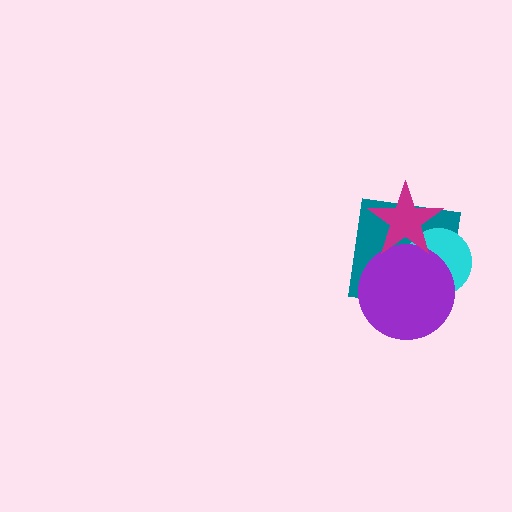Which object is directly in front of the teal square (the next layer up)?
The cyan circle is directly in front of the teal square.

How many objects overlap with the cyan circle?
3 objects overlap with the cyan circle.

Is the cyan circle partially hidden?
Yes, it is partially covered by another shape.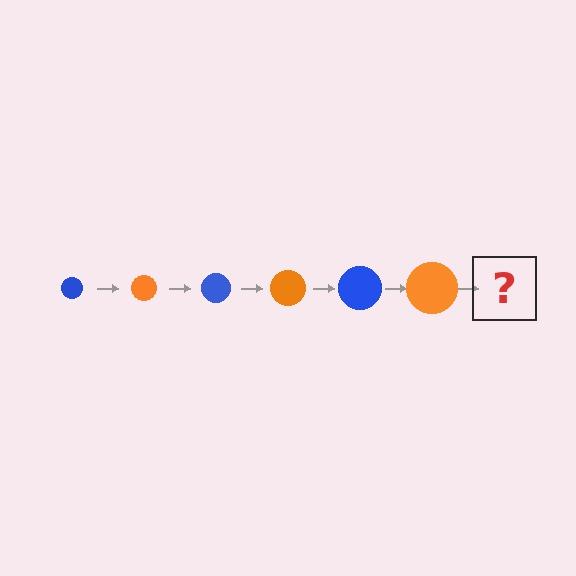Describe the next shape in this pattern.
It should be a blue circle, larger than the previous one.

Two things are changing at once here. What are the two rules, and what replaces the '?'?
The two rules are that the circle grows larger each step and the color cycles through blue and orange. The '?' should be a blue circle, larger than the previous one.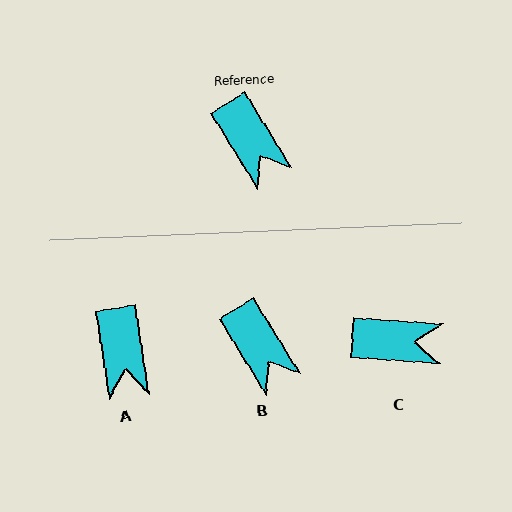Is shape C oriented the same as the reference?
No, it is off by about 54 degrees.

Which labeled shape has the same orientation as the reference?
B.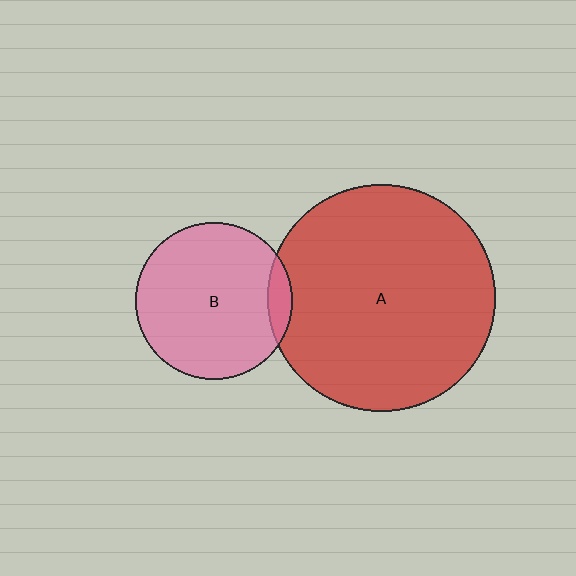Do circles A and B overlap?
Yes.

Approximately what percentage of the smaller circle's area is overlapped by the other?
Approximately 10%.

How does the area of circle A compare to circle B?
Approximately 2.1 times.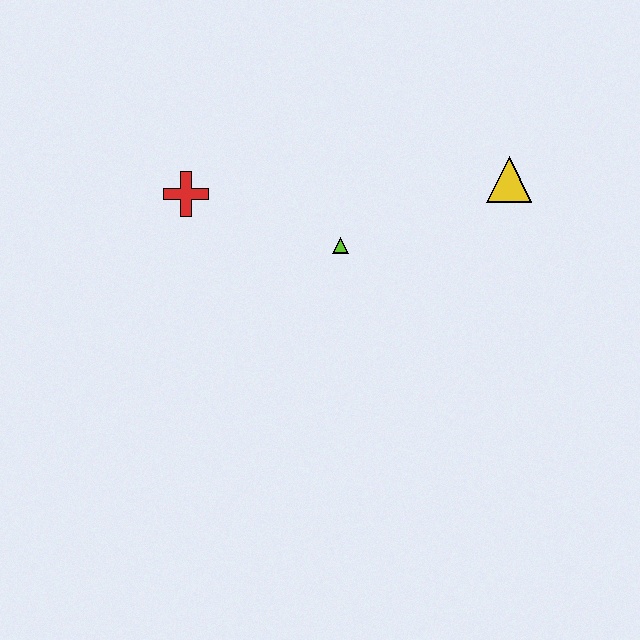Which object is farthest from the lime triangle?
The yellow triangle is farthest from the lime triangle.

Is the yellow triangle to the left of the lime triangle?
No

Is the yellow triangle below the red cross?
No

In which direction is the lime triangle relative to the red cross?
The lime triangle is to the right of the red cross.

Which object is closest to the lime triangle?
The red cross is closest to the lime triangle.